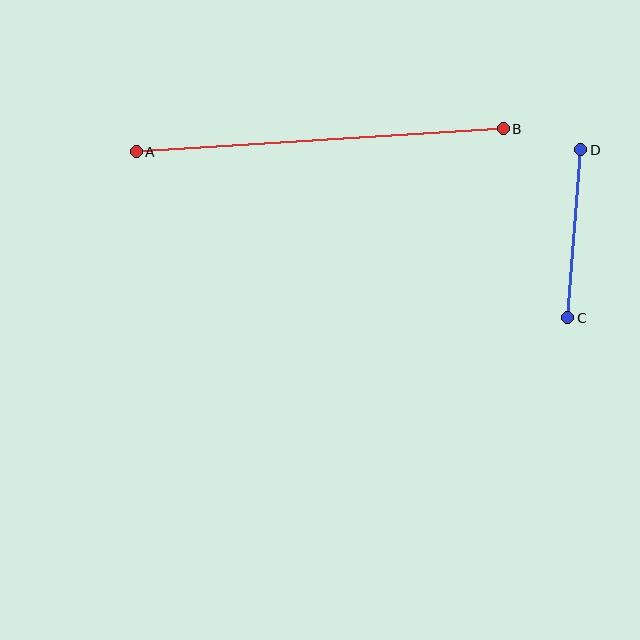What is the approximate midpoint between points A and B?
The midpoint is at approximately (320, 140) pixels.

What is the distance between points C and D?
The distance is approximately 169 pixels.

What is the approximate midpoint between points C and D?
The midpoint is at approximately (574, 234) pixels.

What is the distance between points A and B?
The distance is approximately 368 pixels.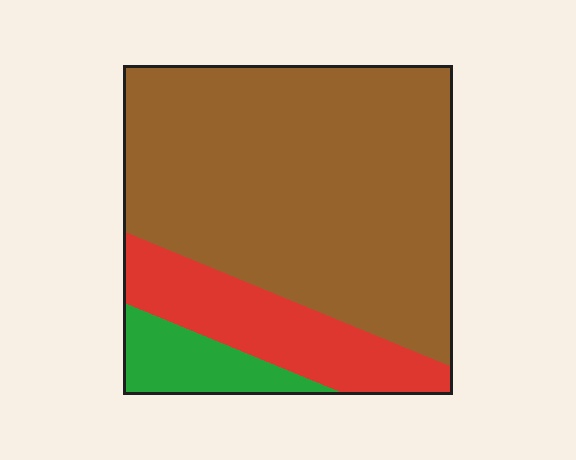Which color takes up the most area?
Brown, at roughly 70%.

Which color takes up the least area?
Green, at roughly 10%.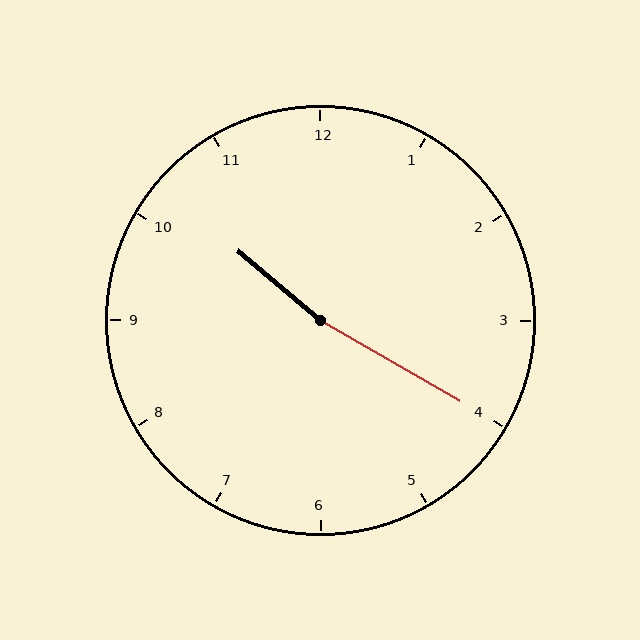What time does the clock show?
10:20.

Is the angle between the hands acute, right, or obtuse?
It is obtuse.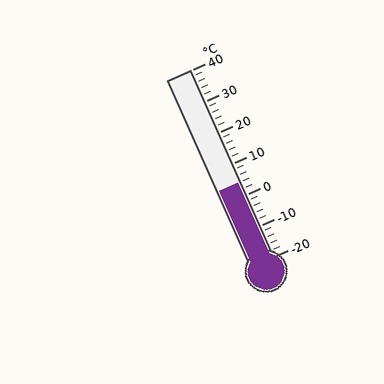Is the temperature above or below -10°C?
The temperature is above -10°C.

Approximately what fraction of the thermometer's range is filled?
The thermometer is filled to approximately 40% of its range.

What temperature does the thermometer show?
The thermometer shows approximately 4°C.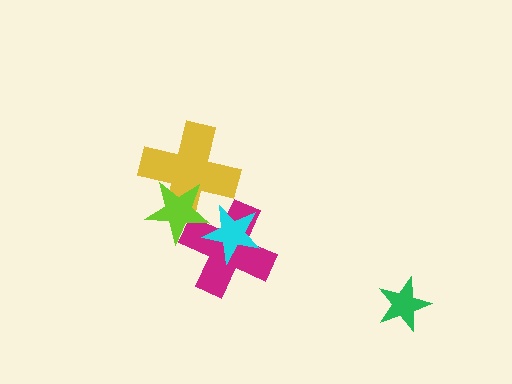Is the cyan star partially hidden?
No, no other shape covers it.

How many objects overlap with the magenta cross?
3 objects overlap with the magenta cross.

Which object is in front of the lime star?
The cyan star is in front of the lime star.